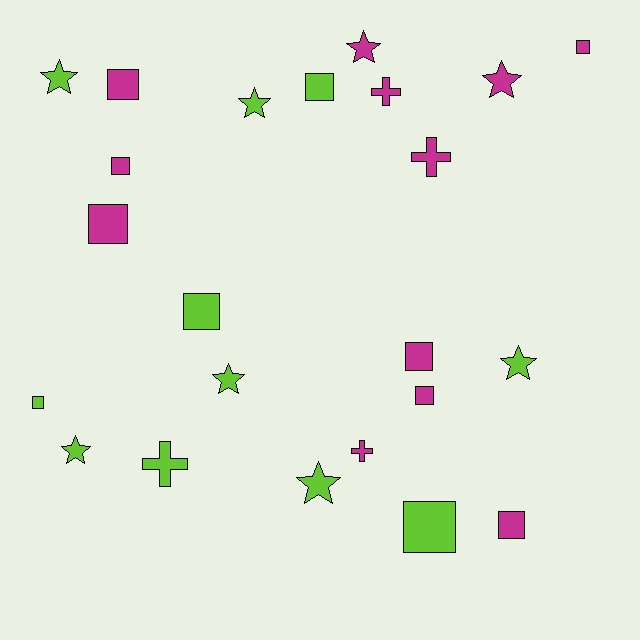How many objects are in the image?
There are 23 objects.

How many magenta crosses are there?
There are 3 magenta crosses.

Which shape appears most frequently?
Square, with 11 objects.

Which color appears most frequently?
Magenta, with 12 objects.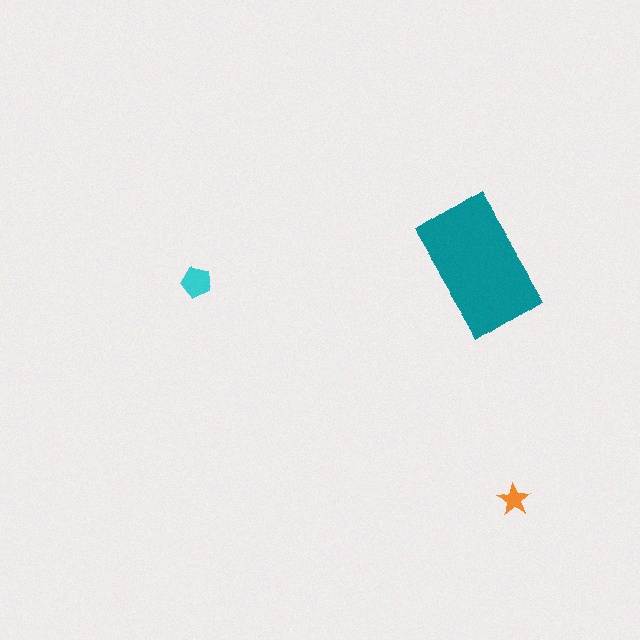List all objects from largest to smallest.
The teal rectangle, the cyan pentagon, the orange star.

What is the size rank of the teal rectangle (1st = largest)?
1st.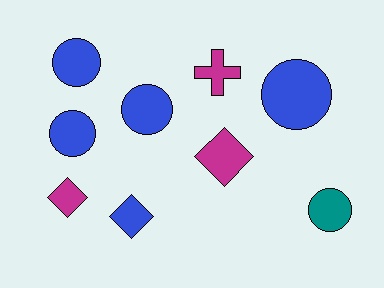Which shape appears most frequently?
Circle, with 5 objects.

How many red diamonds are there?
There are no red diamonds.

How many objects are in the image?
There are 9 objects.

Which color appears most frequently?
Blue, with 5 objects.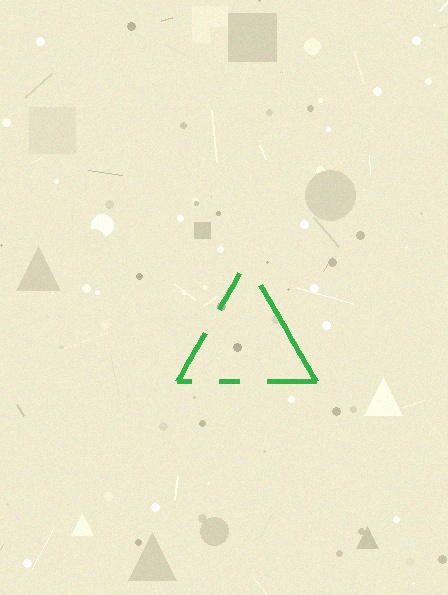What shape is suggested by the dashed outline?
The dashed outline suggests a triangle.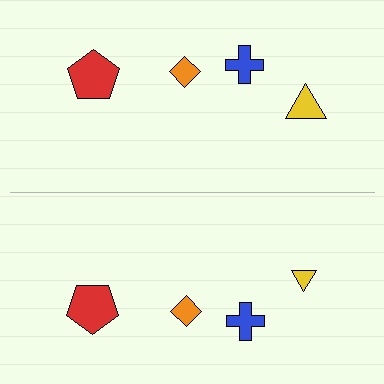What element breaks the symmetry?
The yellow triangle on the bottom side has a different size than its mirror counterpart.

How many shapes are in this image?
There are 8 shapes in this image.